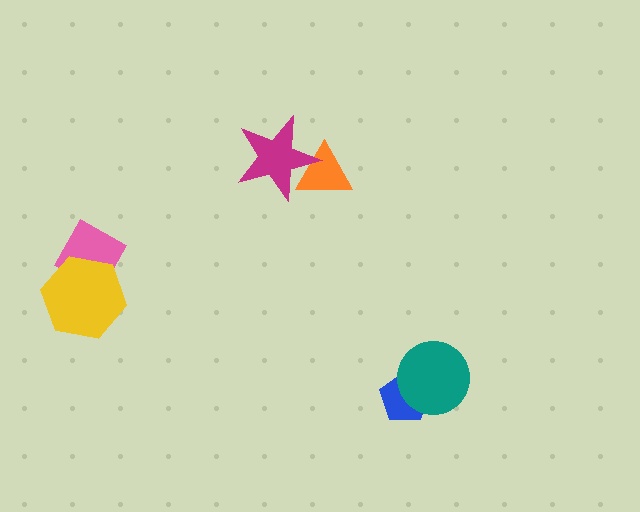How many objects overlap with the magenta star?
1 object overlaps with the magenta star.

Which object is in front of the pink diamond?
The yellow hexagon is in front of the pink diamond.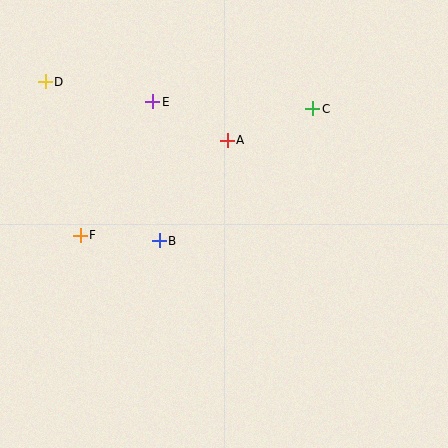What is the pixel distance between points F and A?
The distance between F and A is 175 pixels.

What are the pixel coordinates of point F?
Point F is at (80, 235).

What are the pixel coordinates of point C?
Point C is at (313, 109).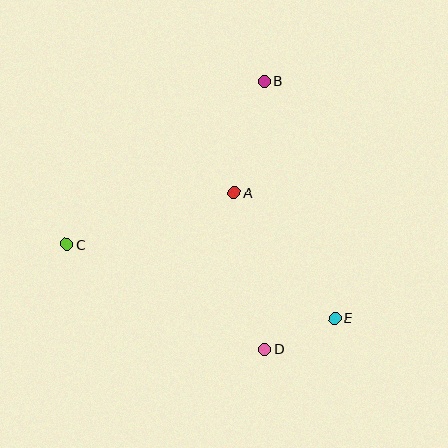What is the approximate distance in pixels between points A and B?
The distance between A and B is approximately 116 pixels.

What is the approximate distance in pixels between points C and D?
The distance between C and D is approximately 224 pixels.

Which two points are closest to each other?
Points D and E are closest to each other.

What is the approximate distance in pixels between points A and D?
The distance between A and D is approximately 159 pixels.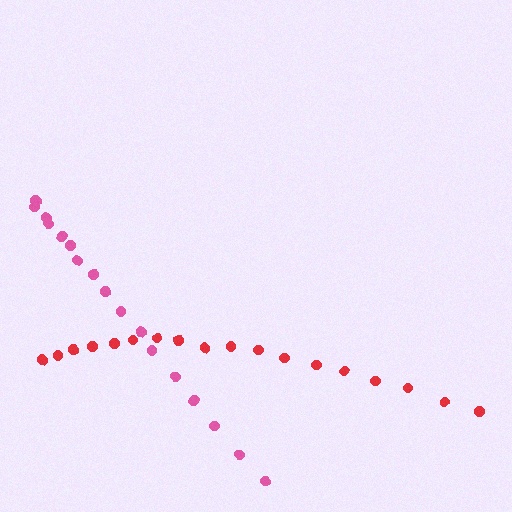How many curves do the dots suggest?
There are 2 distinct paths.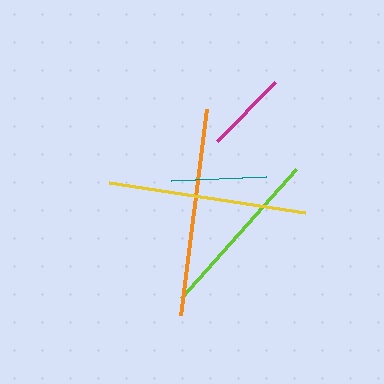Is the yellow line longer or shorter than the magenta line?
The yellow line is longer than the magenta line.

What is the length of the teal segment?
The teal segment is approximately 95 pixels long.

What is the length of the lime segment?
The lime segment is approximately 173 pixels long.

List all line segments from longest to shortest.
From longest to shortest: orange, yellow, lime, teal, magenta.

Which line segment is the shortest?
The magenta line is the shortest at approximately 82 pixels.